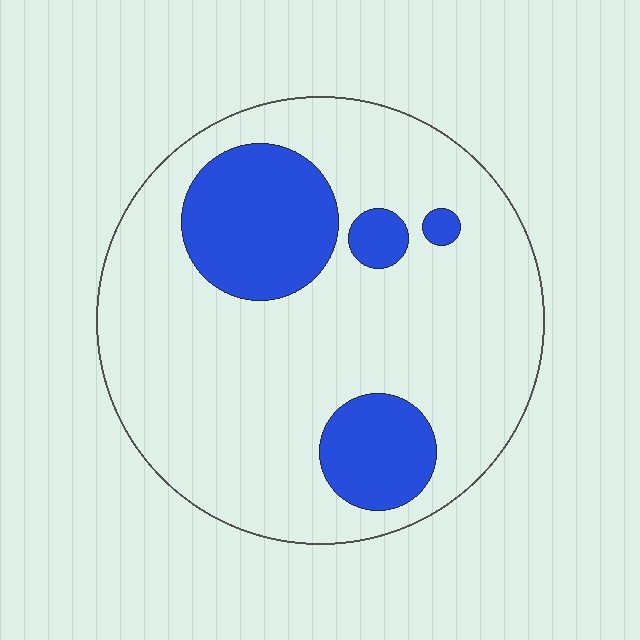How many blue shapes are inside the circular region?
4.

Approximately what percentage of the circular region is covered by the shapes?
Approximately 20%.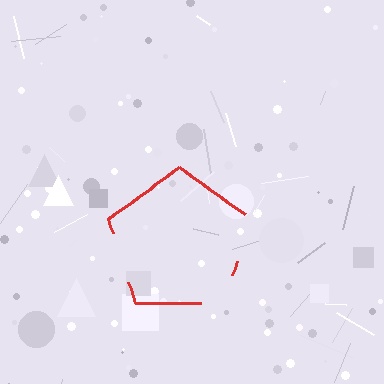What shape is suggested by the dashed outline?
The dashed outline suggests a pentagon.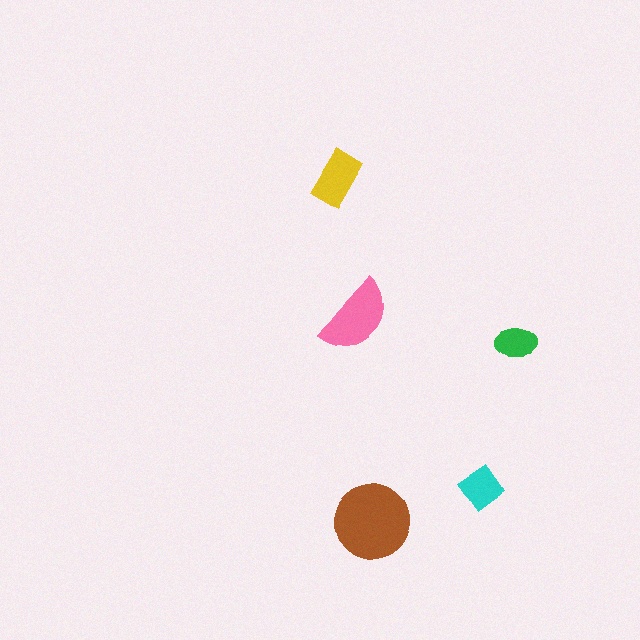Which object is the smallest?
The green ellipse.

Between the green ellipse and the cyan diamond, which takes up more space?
The cyan diamond.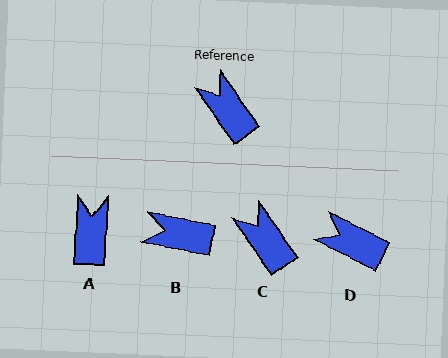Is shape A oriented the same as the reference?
No, it is off by about 38 degrees.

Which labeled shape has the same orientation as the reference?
C.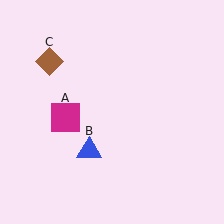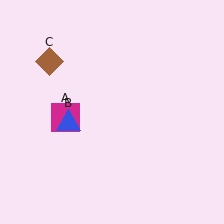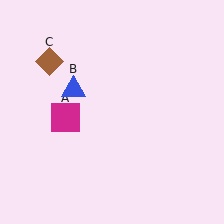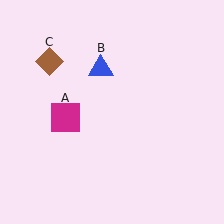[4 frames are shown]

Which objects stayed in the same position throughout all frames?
Magenta square (object A) and brown diamond (object C) remained stationary.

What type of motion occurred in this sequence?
The blue triangle (object B) rotated clockwise around the center of the scene.